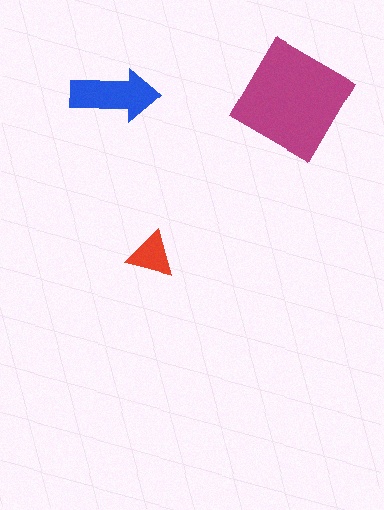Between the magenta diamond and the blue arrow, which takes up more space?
The magenta diamond.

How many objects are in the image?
There are 3 objects in the image.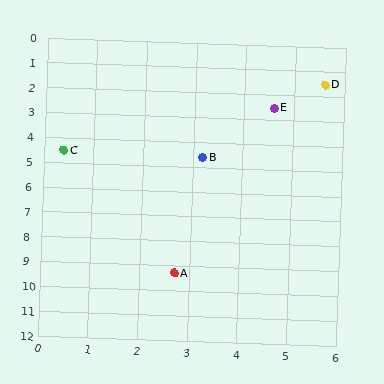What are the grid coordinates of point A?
Point A is at approximately (2.7, 9.3).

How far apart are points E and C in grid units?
Points E and C are about 4.7 grid units apart.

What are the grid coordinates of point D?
Point D is at approximately (5.6, 1.5).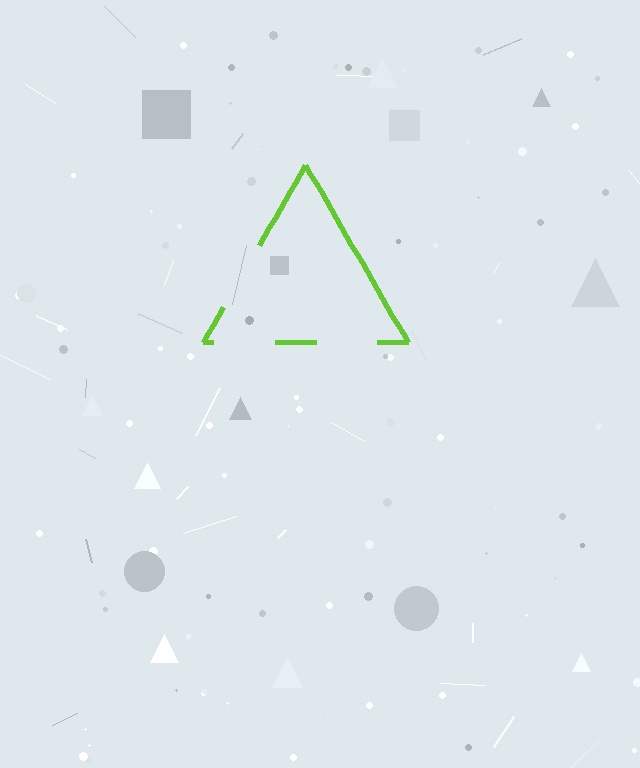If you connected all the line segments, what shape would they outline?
They would outline a triangle.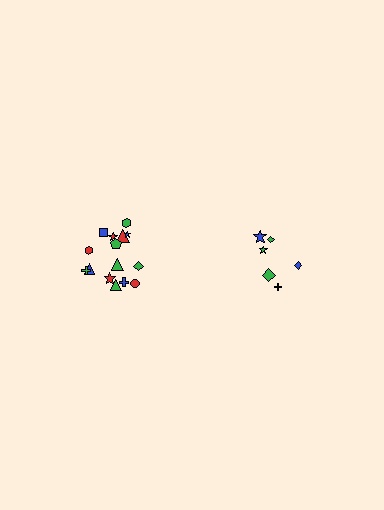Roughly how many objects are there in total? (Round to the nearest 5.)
Roughly 20 objects in total.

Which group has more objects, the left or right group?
The left group.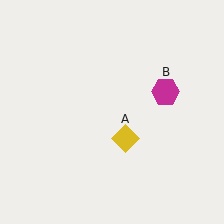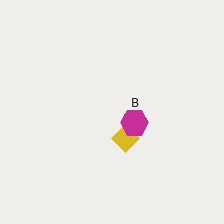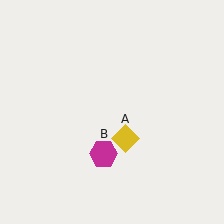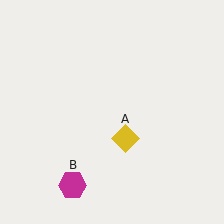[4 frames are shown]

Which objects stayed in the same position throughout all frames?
Yellow diamond (object A) remained stationary.